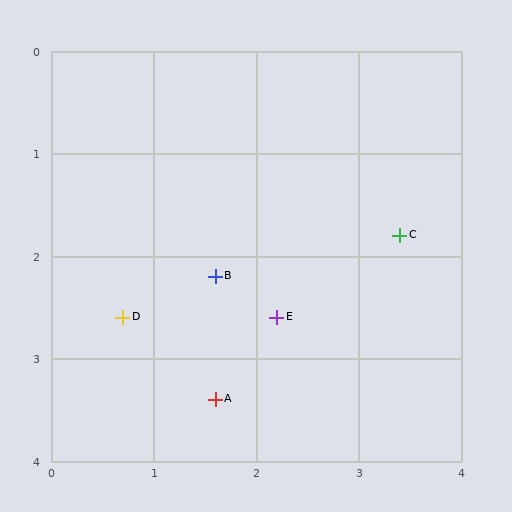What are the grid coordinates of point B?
Point B is at approximately (1.6, 2.2).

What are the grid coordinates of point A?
Point A is at approximately (1.6, 3.4).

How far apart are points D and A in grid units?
Points D and A are about 1.2 grid units apart.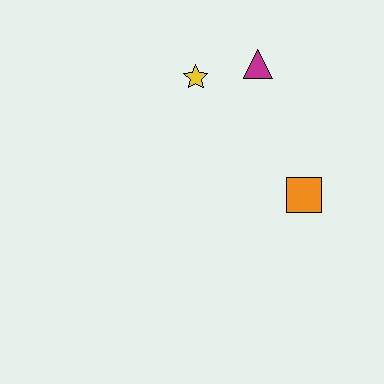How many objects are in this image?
There are 3 objects.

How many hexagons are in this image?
There are no hexagons.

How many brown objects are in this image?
There are no brown objects.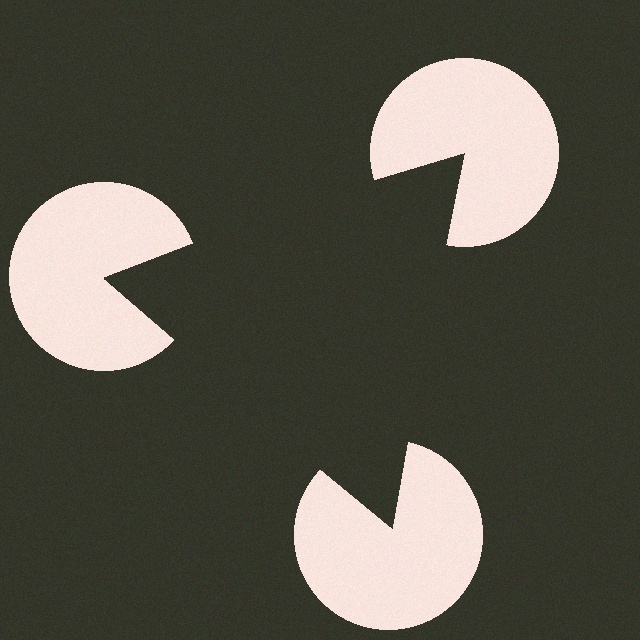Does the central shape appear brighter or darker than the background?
It typically appears slightly darker than the background, even though no actual brightness change is drawn.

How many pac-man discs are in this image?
There are 3 — one at each vertex of the illusory triangle.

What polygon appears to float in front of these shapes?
An illusory triangle — its edges are inferred from the aligned wedge cuts in the pac-man discs, not physically drawn.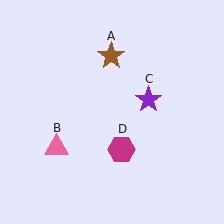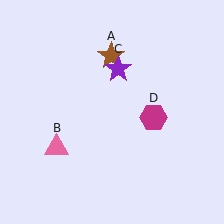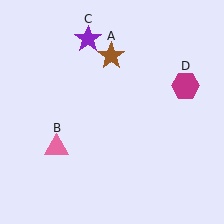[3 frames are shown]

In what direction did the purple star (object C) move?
The purple star (object C) moved up and to the left.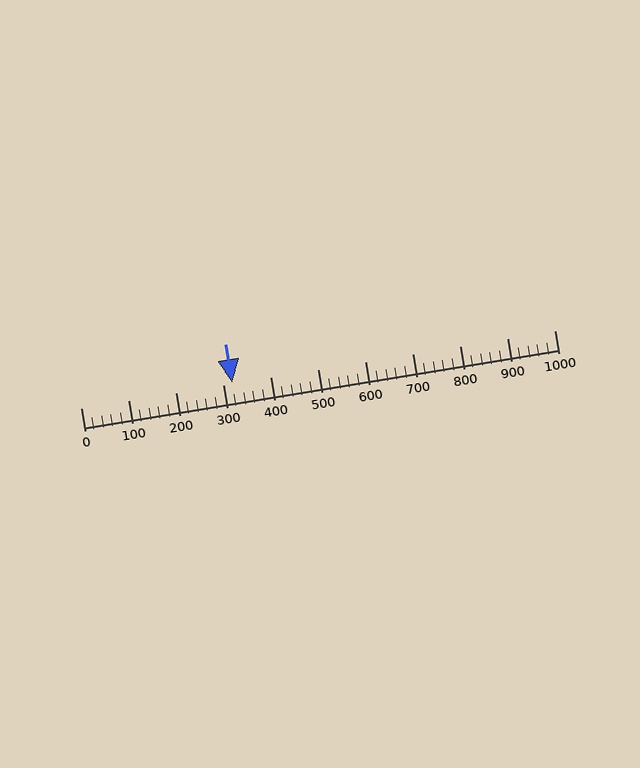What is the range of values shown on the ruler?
The ruler shows values from 0 to 1000.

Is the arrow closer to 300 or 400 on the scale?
The arrow is closer to 300.